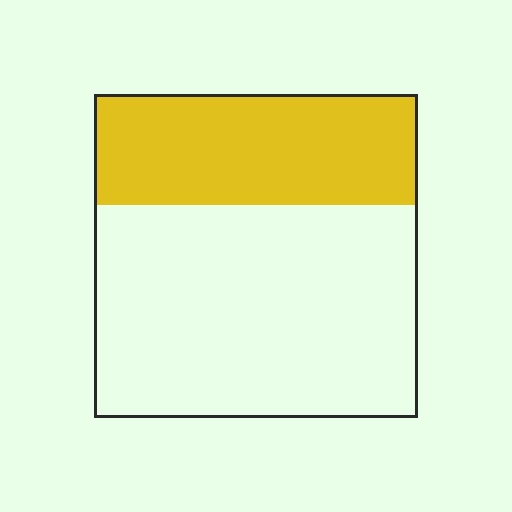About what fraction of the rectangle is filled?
About one third (1/3).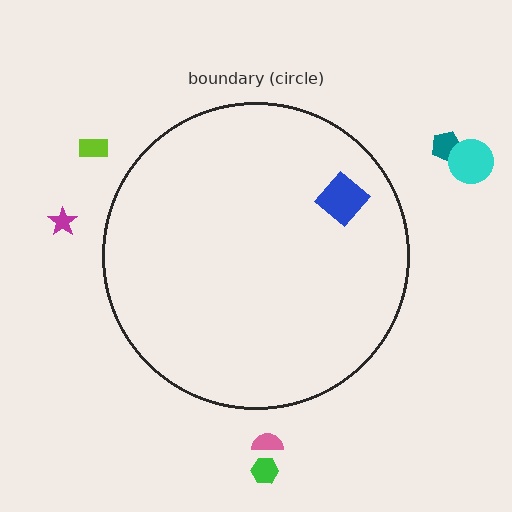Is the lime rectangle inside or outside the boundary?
Outside.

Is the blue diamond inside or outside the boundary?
Inside.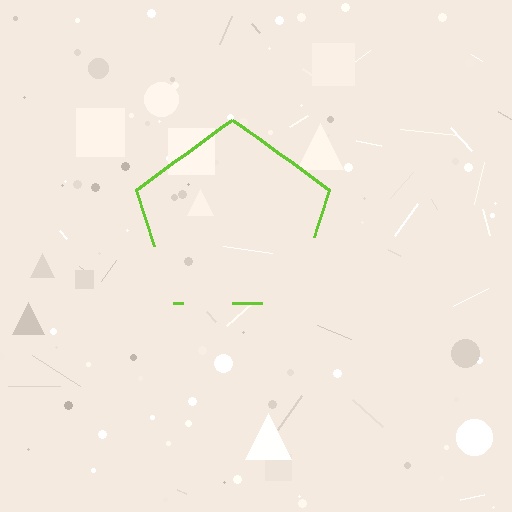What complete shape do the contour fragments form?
The contour fragments form a pentagon.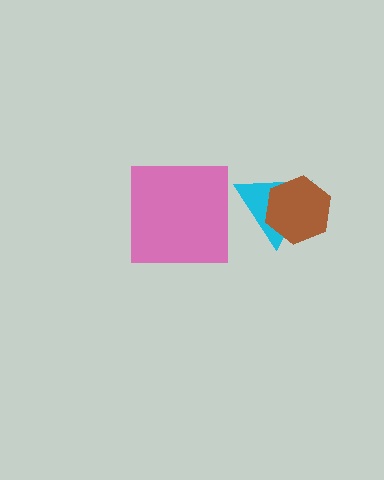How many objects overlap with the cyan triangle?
1 object overlaps with the cyan triangle.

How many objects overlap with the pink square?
0 objects overlap with the pink square.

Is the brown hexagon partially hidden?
No, no other shape covers it.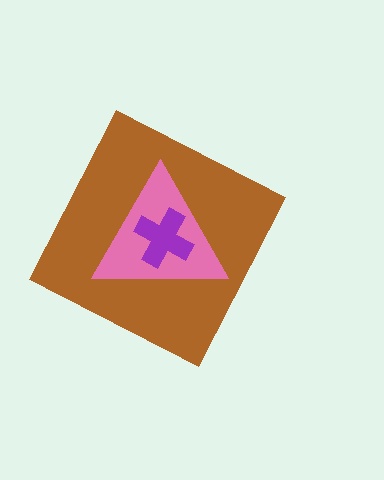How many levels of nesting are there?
3.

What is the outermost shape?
The brown diamond.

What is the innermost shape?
The purple cross.